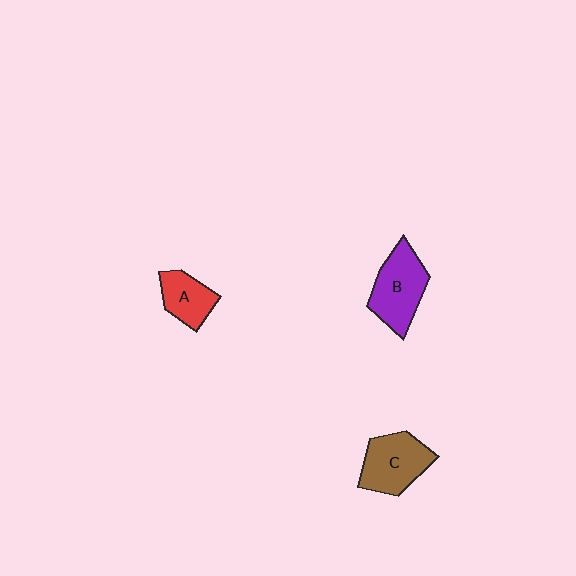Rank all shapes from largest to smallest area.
From largest to smallest: B (purple), C (brown), A (red).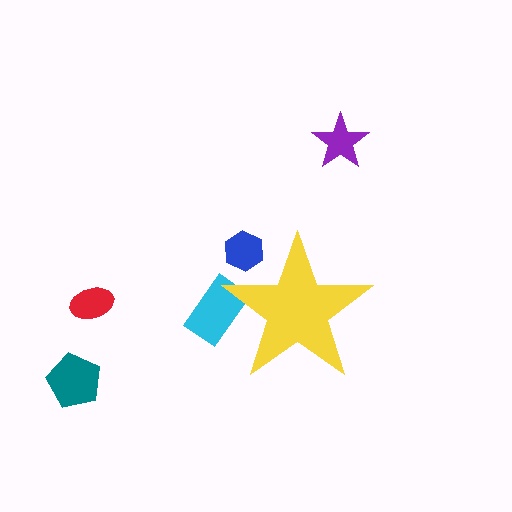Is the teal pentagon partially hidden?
No, the teal pentagon is fully visible.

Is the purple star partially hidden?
No, the purple star is fully visible.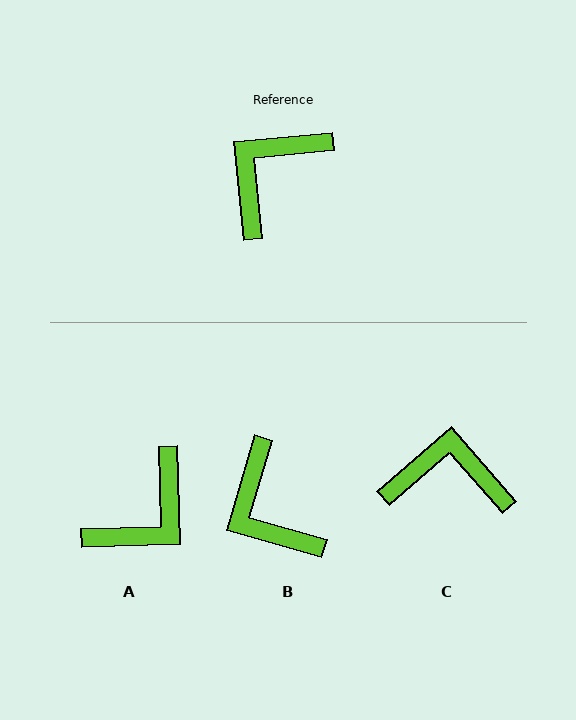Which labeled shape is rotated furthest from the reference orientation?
A, about 176 degrees away.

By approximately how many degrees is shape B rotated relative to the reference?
Approximately 68 degrees counter-clockwise.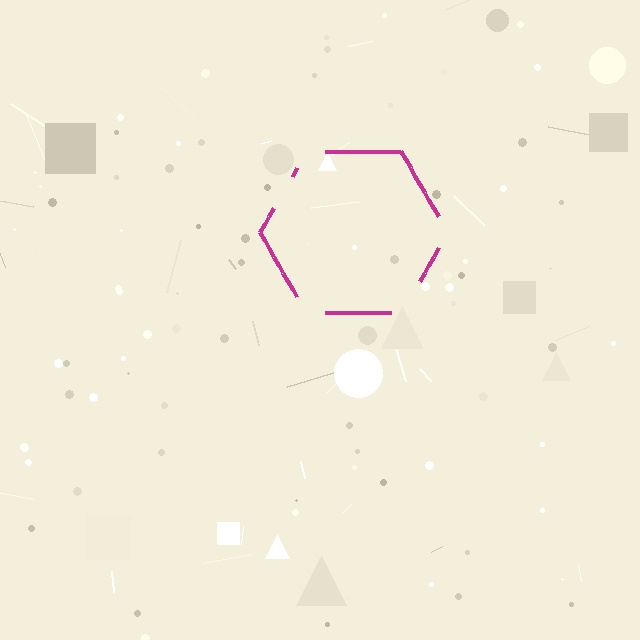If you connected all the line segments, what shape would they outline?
They would outline a hexagon.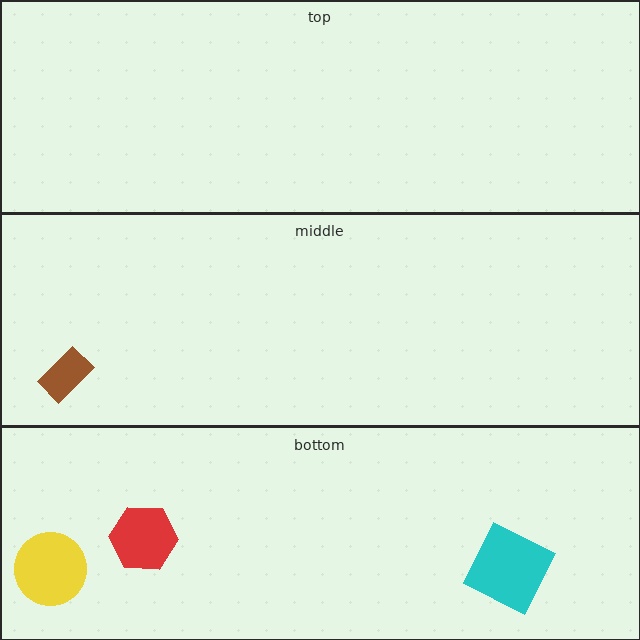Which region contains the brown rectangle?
The middle region.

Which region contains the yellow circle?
The bottom region.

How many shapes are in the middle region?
1.